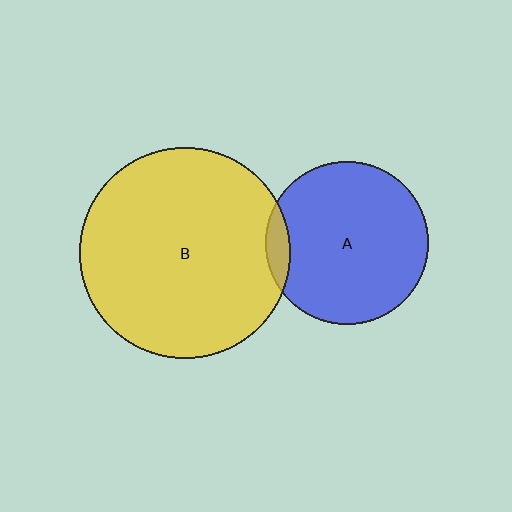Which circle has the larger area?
Circle B (yellow).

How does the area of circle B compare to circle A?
Approximately 1.7 times.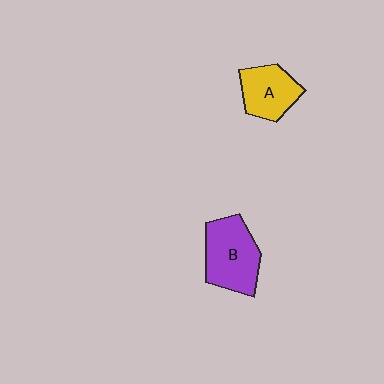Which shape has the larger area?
Shape B (purple).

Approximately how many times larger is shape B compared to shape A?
Approximately 1.3 times.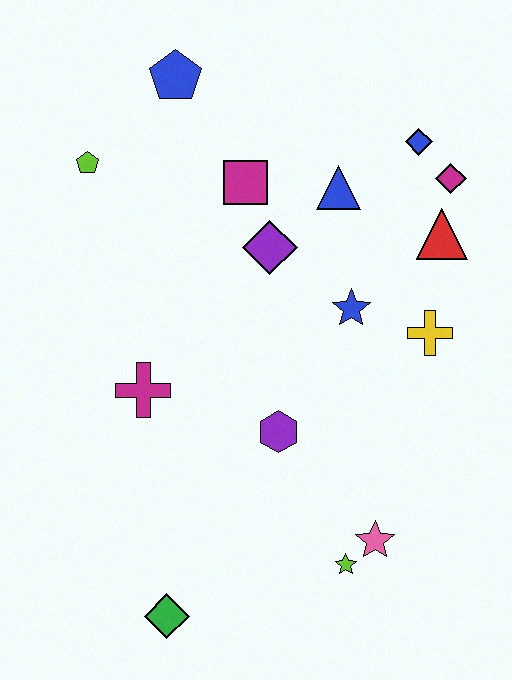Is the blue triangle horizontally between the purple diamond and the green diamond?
No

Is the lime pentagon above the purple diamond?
Yes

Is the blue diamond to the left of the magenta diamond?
Yes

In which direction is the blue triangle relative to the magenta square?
The blue triangle is to the right of the magenta square.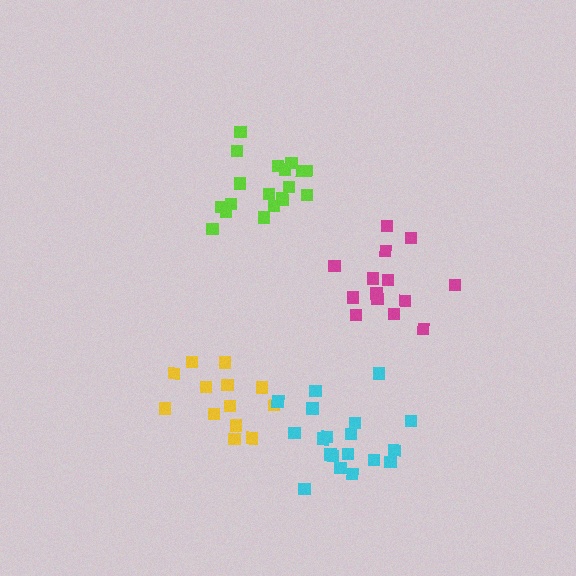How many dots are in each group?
Group 1: 19 dots, Group 2: 14 dots, Group 3: 13 dots, Group 4: 19 dots (65 total).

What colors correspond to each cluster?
The clusters are colored: lime, magenta, yellow, cyan.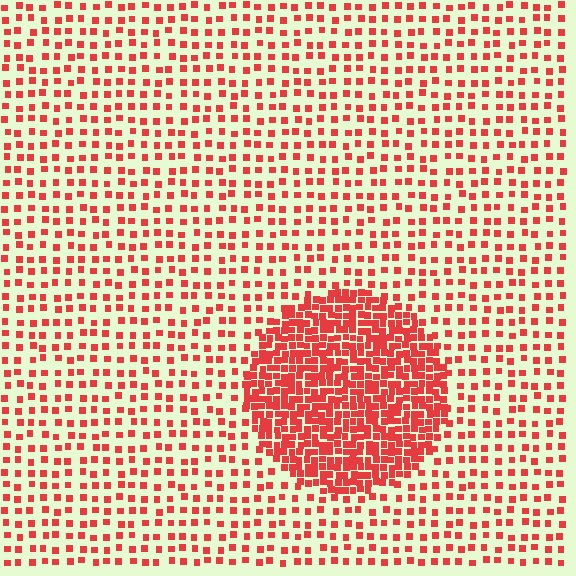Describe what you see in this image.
The image contains small red elements arranged at two different densities. A circle-shaped region is visible where the elements are more densely packed than the surrounding area.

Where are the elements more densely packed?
The elements are more densely packed inside the circle boundary.